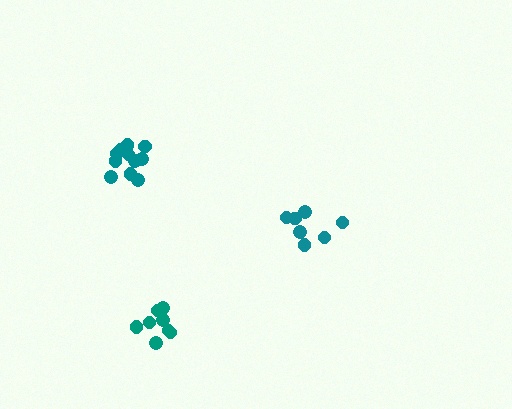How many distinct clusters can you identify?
There are 3 distinct clusters.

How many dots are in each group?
Group 1: 12 dots, Group 2: 9 dots, Group 3: 7 dots (28 total).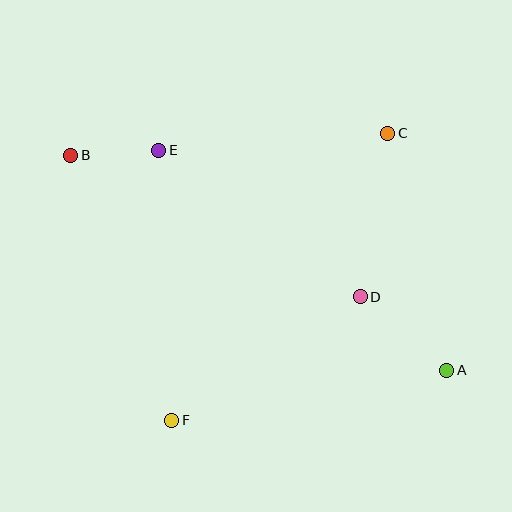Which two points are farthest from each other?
Points A and B are farthest from each other.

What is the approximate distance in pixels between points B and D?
The distance between B and D is approximately 322 pixels.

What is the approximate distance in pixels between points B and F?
The distance between B and F is approximately 283 pixels.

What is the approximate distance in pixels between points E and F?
The distance between E and F is approximately 270 pixels.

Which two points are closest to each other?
Points B and E are closest to each other.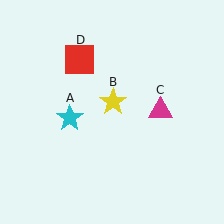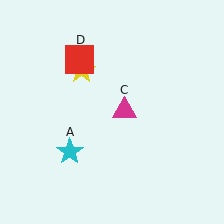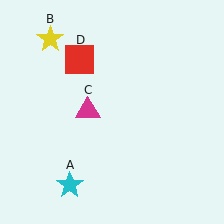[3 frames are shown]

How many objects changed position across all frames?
3 objects changed position: cyan star (object A), yellow star (object B), magenta triangle (object C).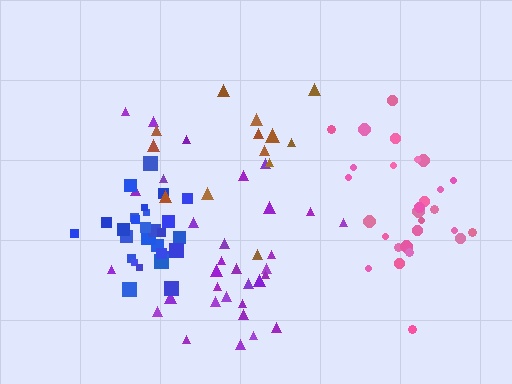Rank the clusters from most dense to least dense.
blue, pink, purple, brown.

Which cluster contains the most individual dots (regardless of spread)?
Purple (33).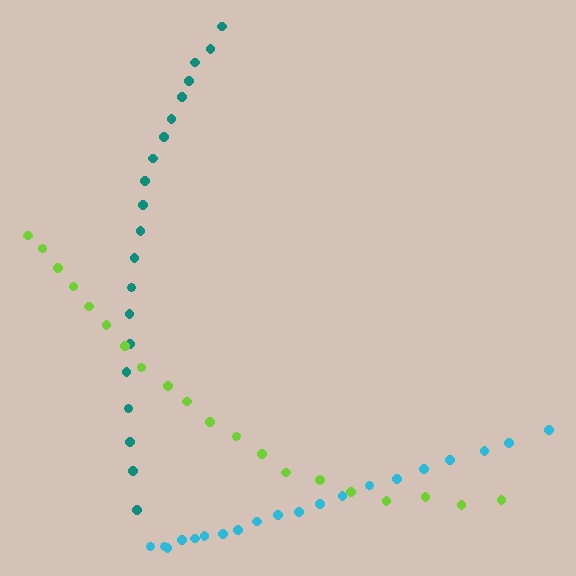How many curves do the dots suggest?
There are 3 distinct paths.